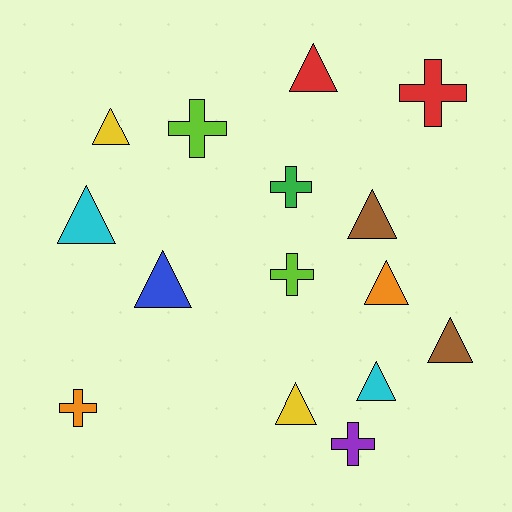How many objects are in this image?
There are 15 objects.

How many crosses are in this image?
There are 6 crosses.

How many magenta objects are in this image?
There are no magenta objects.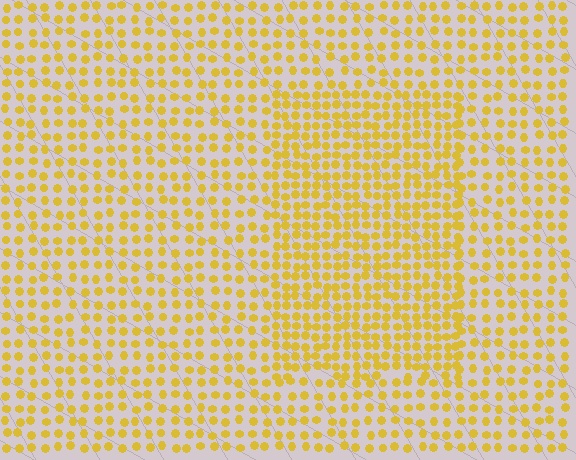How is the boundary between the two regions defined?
The boundary is defined by a change in element density (approximately 1.7x ratio). All elements are the same color, size, and shape.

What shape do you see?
I see a rectangle.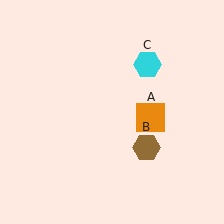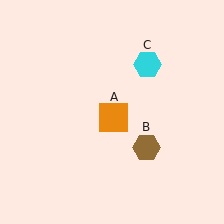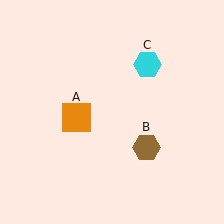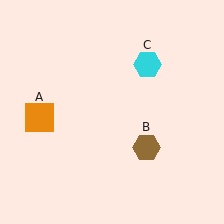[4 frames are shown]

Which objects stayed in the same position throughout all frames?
Brown hexagon (object B) and cyan hexagon (object C) remained stationary.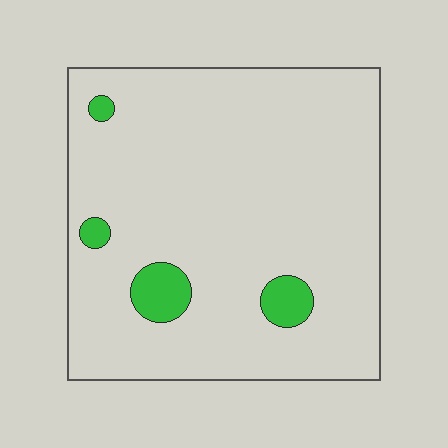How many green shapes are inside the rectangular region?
4.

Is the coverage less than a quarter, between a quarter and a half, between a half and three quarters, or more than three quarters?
Less than a quarter.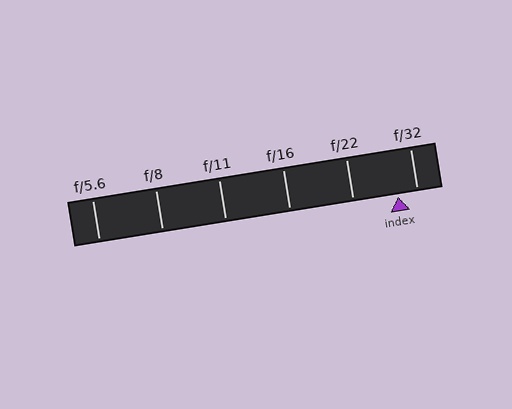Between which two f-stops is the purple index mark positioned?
The index mark is between f/22 and f/32.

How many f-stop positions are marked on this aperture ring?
There are 6 f-stop positions marked.